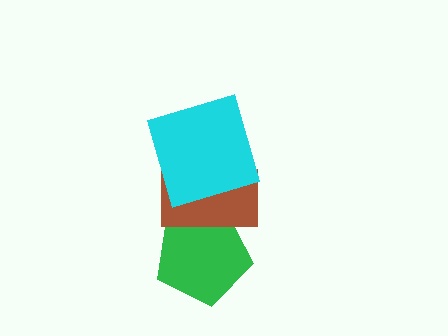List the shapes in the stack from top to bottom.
From top to bottom: the cyan square, the brown rectangle, the green pentagon.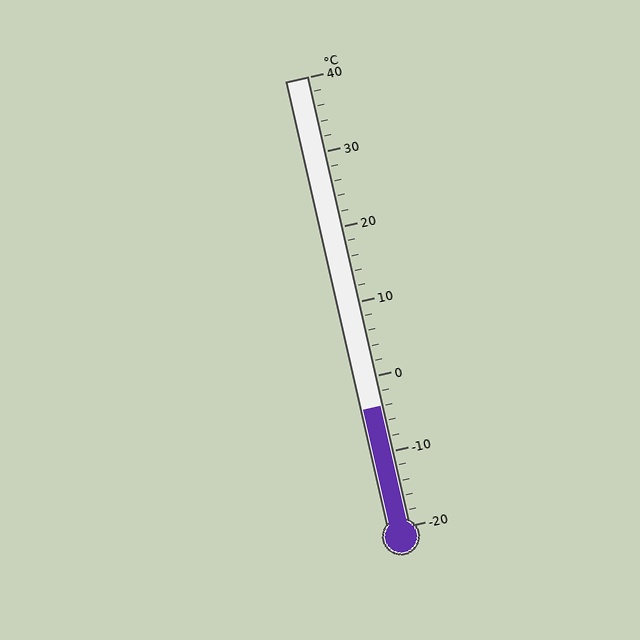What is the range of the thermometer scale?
The thermometer scale ranges from -20°C to 40°C.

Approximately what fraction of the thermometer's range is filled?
The thermometer is filled to approximately 25% of its range.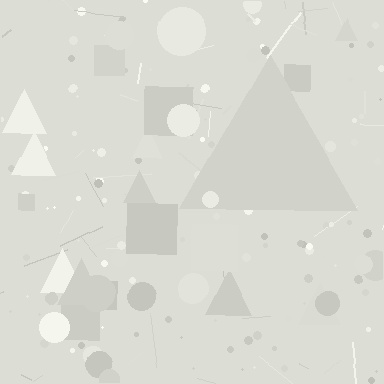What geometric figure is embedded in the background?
A triangle is embedded in the background.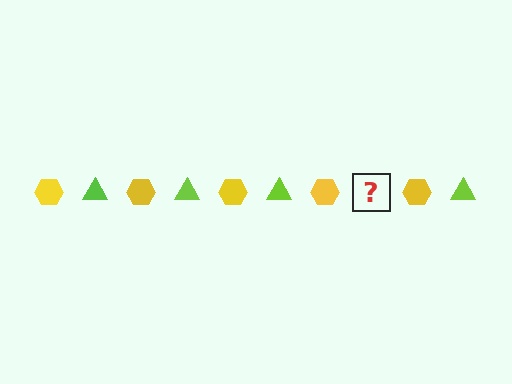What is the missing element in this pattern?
The missing element is a lime triangle.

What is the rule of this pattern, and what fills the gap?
The rule is that the pattern alternates between yellow hexagon and lime triangle. The gap should be filled with a lime triangle.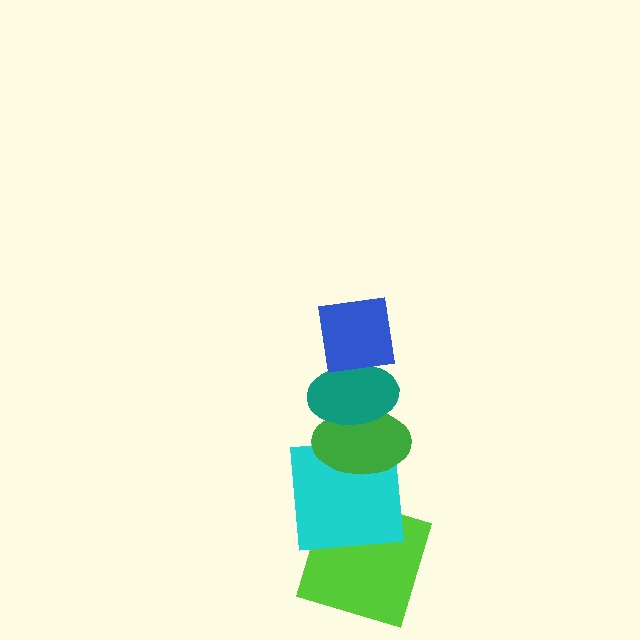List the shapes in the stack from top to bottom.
From top to bottom: the blue square, the teal ellipse, the green ellipse, the cyan square, the lime square.